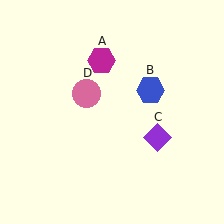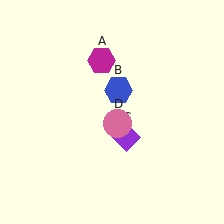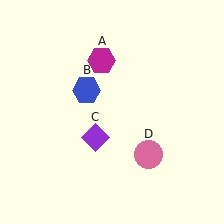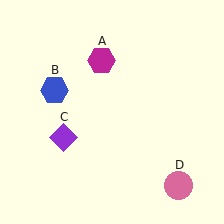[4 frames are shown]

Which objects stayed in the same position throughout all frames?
Magenta hexagon (object A) remained stationary.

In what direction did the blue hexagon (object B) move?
The blue hexagon (object B) moved left.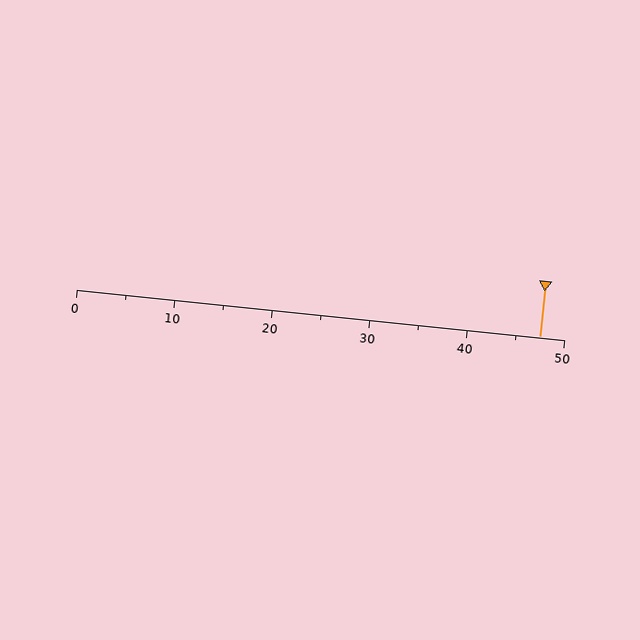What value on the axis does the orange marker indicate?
The marker indicates approximately 47.5.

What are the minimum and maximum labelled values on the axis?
The axis runs from 0 to 50.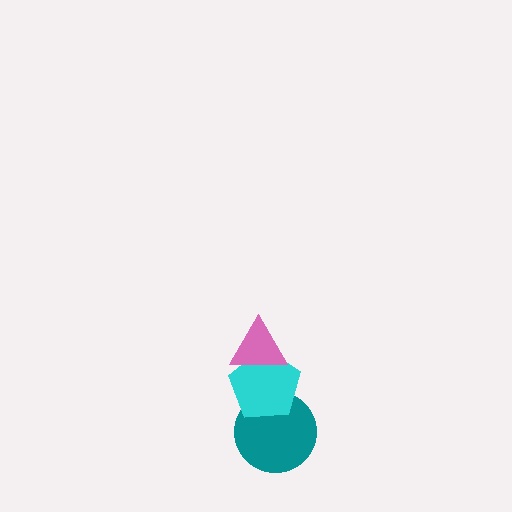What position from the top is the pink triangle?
The pink triangle is 1st from the top.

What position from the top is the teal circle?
The teal circle is 3rd from the top.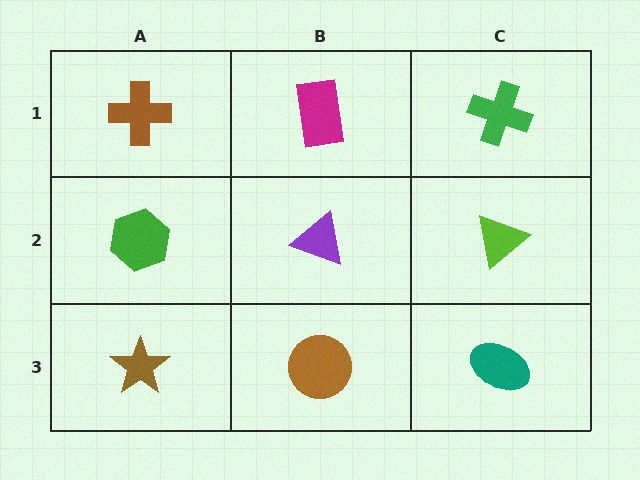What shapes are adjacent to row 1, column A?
A green hexagon (row 2, column A), a magenta rectangle (row 1, column B).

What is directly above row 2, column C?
A green cross.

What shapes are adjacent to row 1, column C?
A lime triangle (row 2, column C), a magenta rectangle (row 1, column B).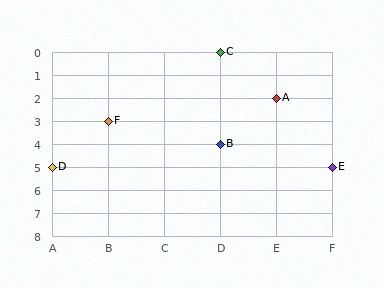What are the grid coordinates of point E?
Point E is at grid coordinates (F, 5).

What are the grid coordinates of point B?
Point B is at grid coordinates (D, 4).